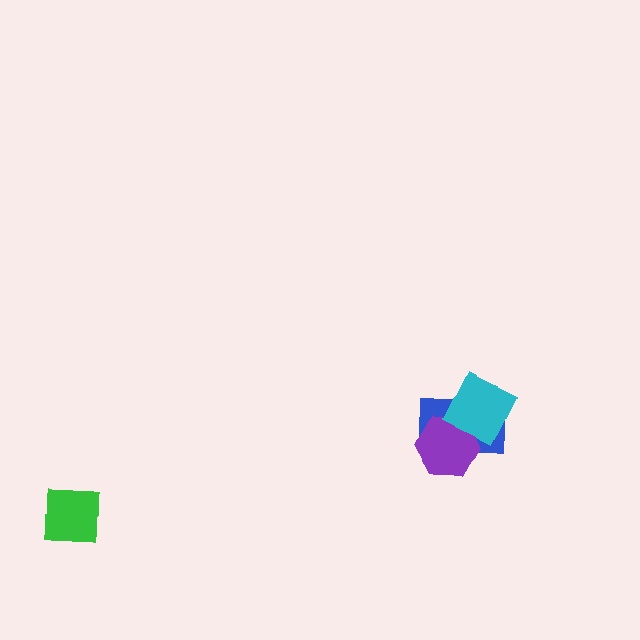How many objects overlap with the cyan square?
2 objects overlap with the cyan square.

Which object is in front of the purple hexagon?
The cyan square is in front of the purple hexagon.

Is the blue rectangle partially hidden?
Yes, it is partially covered by another shape.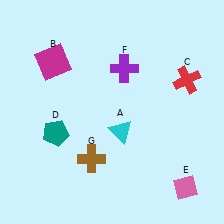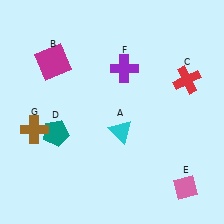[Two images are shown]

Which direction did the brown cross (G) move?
The brown cross (G) moved left.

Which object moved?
The brown cross (G) moved left.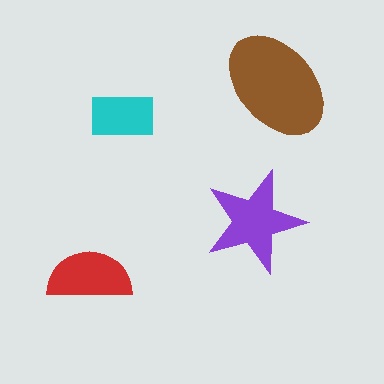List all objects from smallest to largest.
The cyan rectangle, the red semicircle, the purple star, the brown ellipse.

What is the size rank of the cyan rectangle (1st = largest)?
4th.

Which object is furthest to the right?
The brown ellipse is rightmost.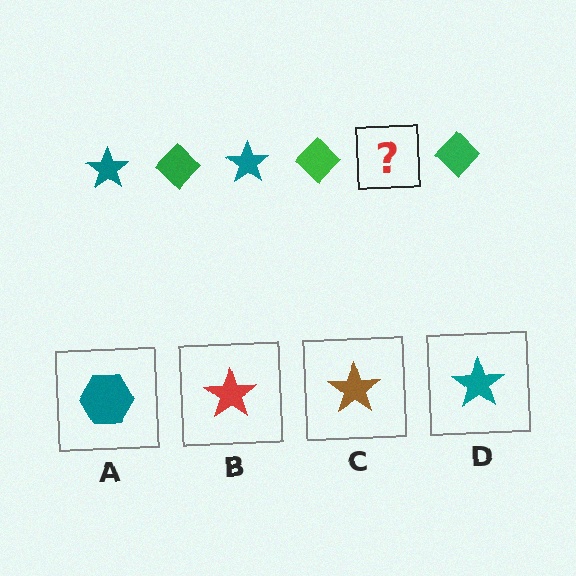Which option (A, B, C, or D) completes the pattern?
D.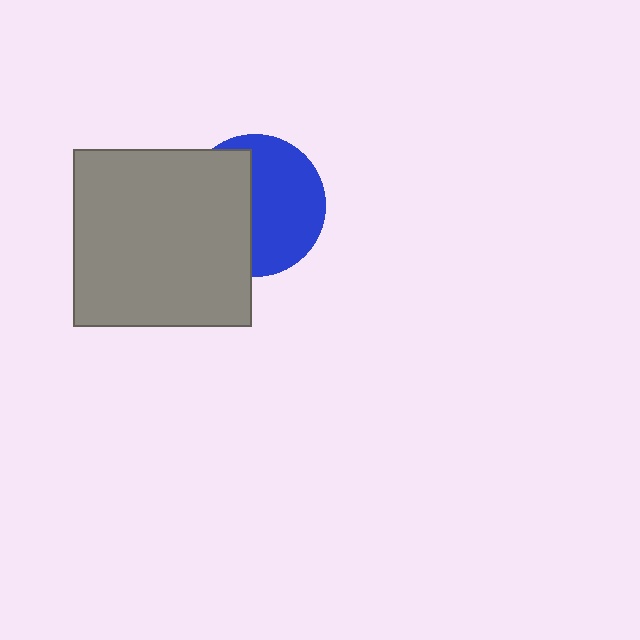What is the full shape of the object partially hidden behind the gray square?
The partially hidden object is a blue circle.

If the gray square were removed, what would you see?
You would see the complete blue circle.